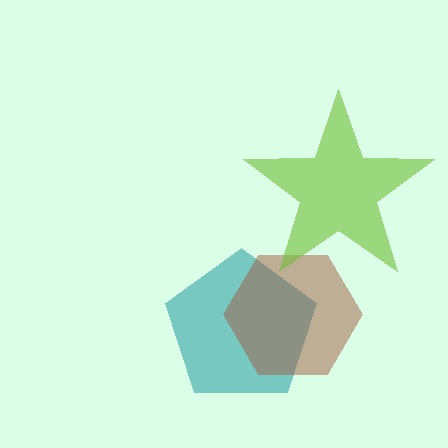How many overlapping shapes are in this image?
There are 3 overlapping shapes in the image.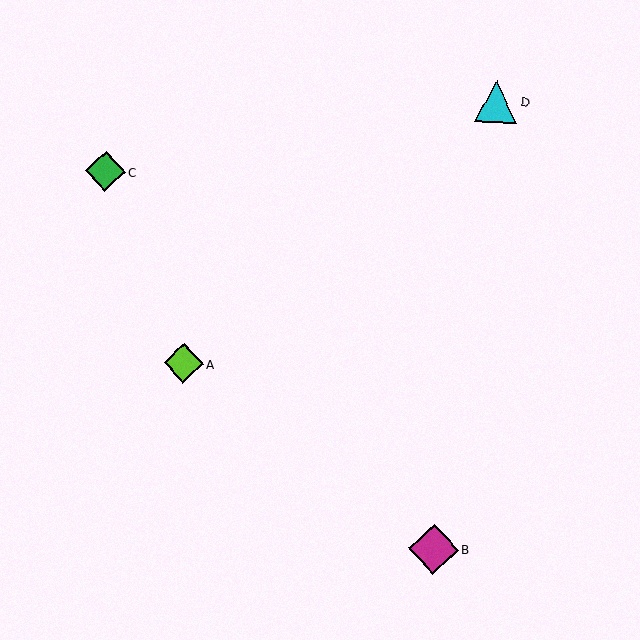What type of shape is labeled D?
Shape D is a cyan triangle.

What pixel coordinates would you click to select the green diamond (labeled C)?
Click at (105, 171) to select the green diamond C.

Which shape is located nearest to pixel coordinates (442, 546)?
The magenta diamond (labeled B) at (433, 549) is nearest to that location.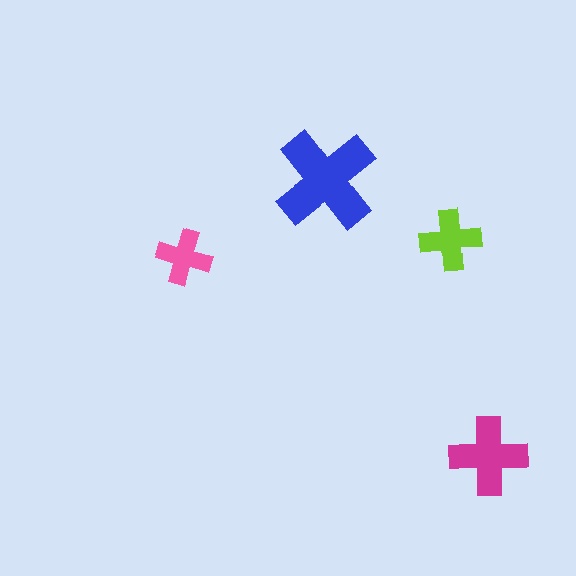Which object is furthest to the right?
The magenta cross is rightmost.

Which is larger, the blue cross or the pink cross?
The blue one.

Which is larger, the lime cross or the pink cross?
The lime one.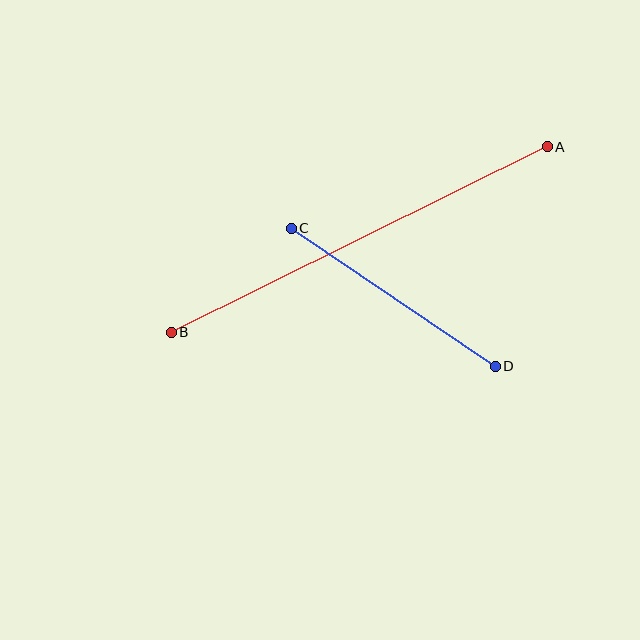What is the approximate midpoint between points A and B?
The midpoint is at approximately (359, 240) pixels.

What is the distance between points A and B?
The distance is approximately 420 pixels.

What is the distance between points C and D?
The distance is approximately 246 pixels.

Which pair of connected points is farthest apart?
Points A and B are farthest apart.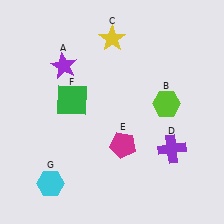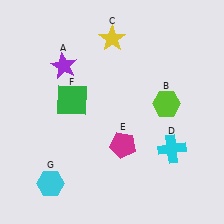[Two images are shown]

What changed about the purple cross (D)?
In Image 1, D is purple. In Image 2, it changed to cyan.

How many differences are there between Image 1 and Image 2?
There is 1 difference between the two images.